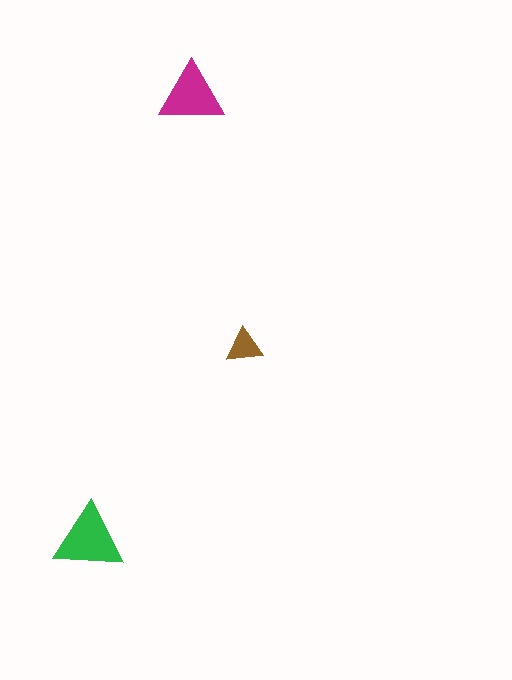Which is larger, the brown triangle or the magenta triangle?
The magenta one.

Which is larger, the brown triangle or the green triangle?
The green one.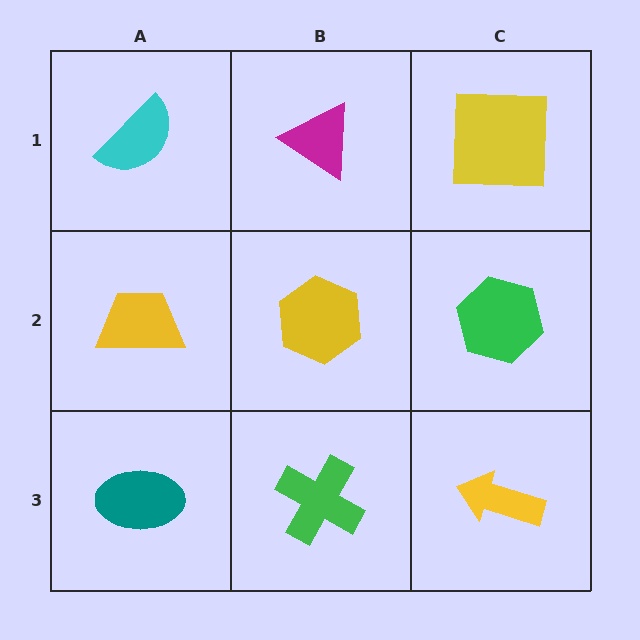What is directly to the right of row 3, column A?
A green cross.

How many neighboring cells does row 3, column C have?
2.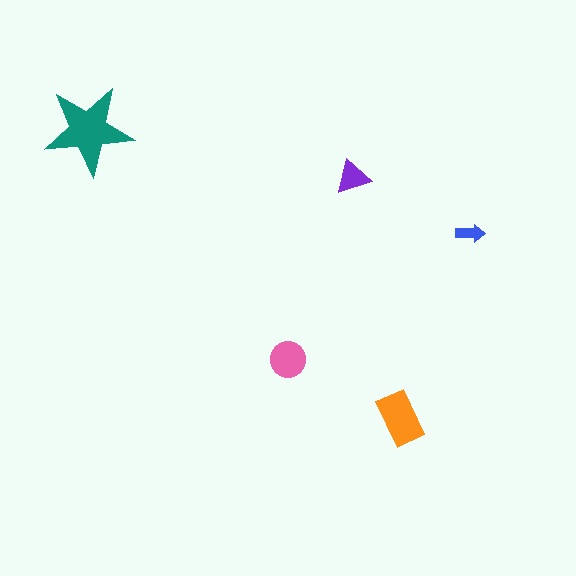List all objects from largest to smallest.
The teal star, the orange rectangle, the pink circle, the purple triangle, the blue arrow.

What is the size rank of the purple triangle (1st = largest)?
4th.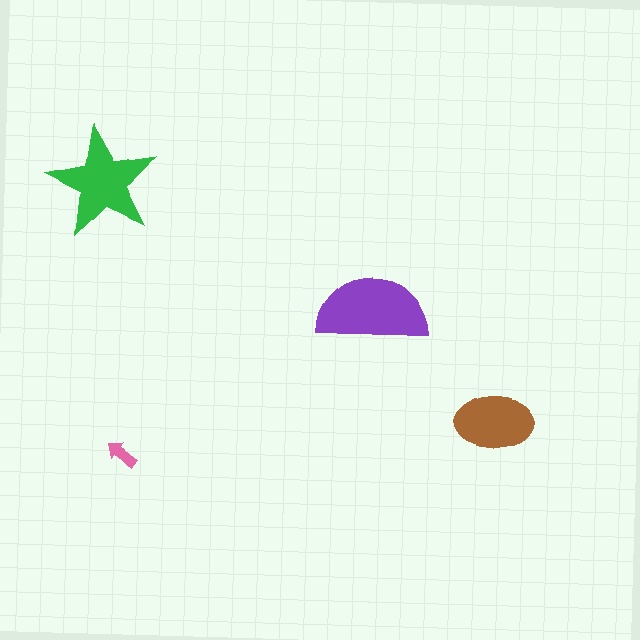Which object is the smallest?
The pink arrow.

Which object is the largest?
The purple semicircle.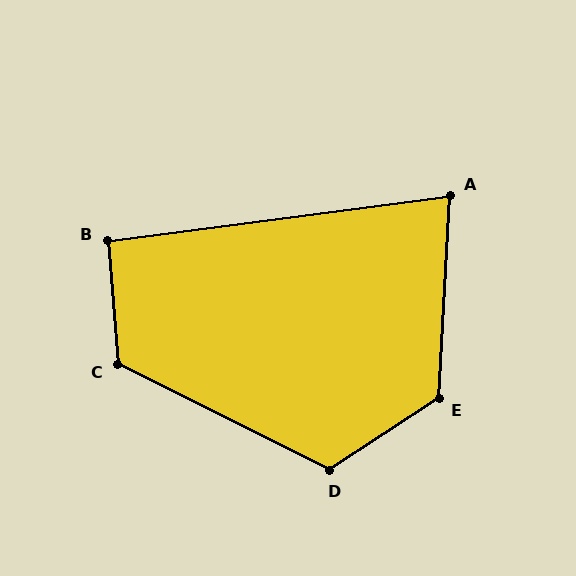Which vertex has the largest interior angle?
E, at approximately 127 degrees.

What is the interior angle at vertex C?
Approximately 121 degrees (obtuse).